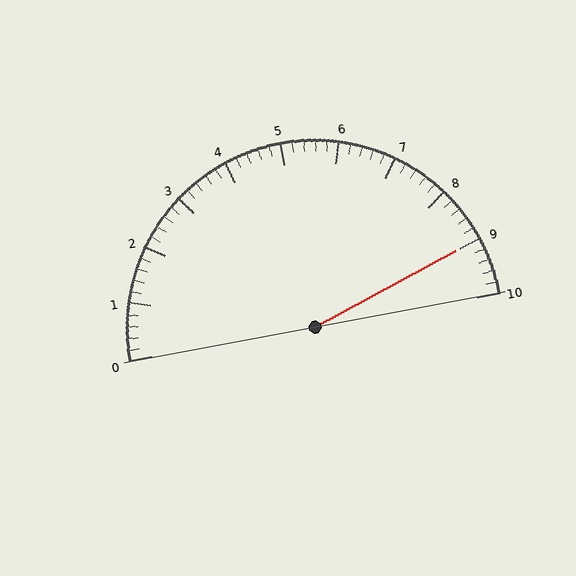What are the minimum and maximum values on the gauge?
The gauge ranges from 0 to 10.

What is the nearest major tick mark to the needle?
The nearest major tick mark is 9.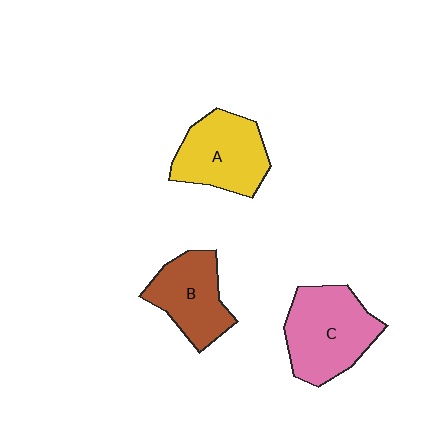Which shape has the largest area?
Shape C (pink).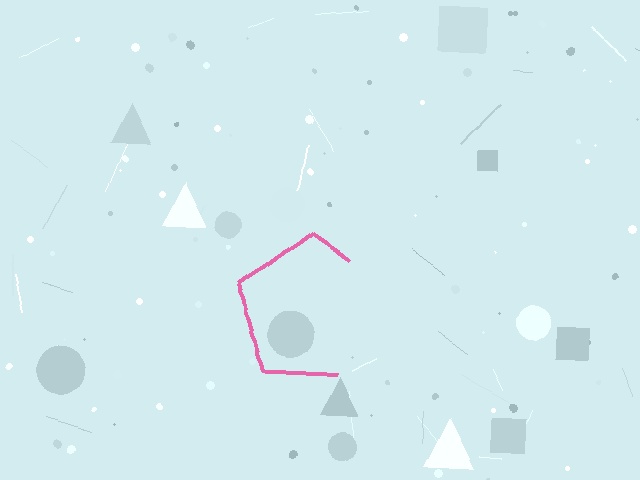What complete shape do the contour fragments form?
The contour fragments form a pentagon.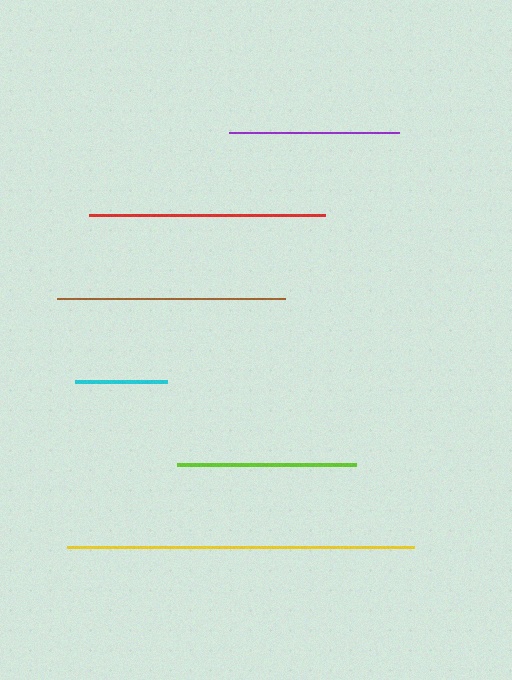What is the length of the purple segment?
The purple segment is approximately 169 pixels long.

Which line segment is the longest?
The yellow line is the longest at approximately 347 pixels.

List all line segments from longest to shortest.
From longest to shortest: yellow, red, brown, lime, purple, cyan.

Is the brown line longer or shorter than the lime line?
The brown line is longer than the lime line.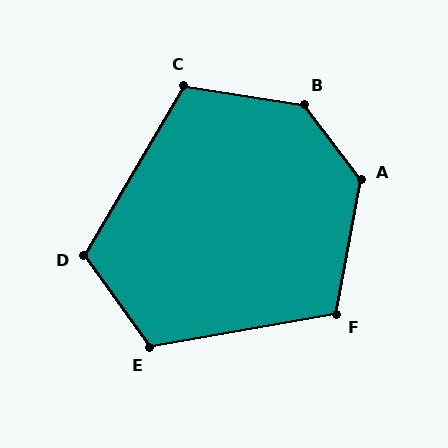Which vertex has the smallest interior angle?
F, at approximately 110 degrees.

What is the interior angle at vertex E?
Approximately 116 degrees (obtuse).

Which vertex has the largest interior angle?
B, at approximately 136 degrees.